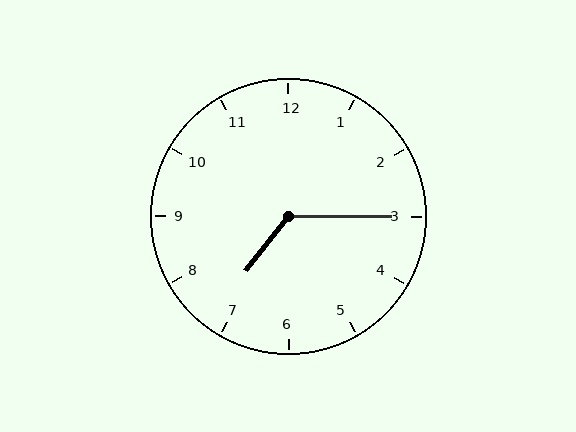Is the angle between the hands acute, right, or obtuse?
It is obtuse.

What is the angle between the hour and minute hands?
Approximately 128 degrees.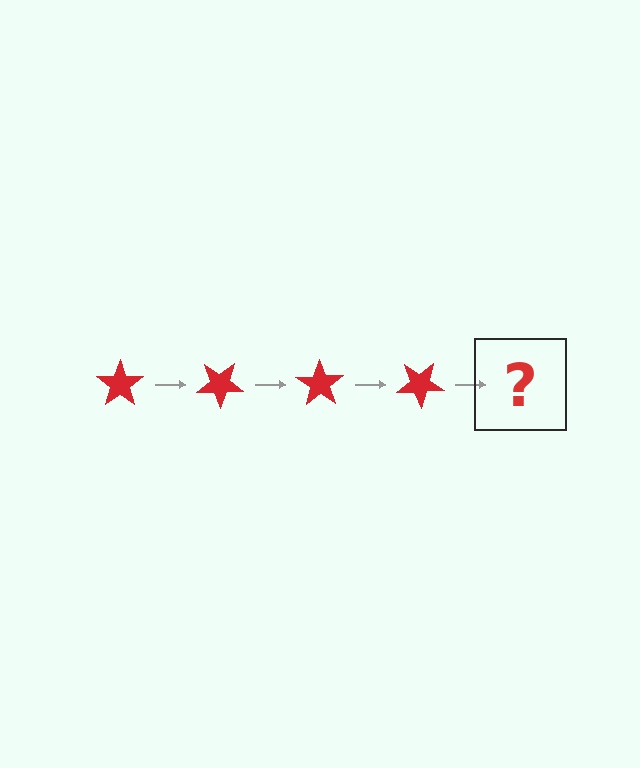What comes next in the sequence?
The next element should be a red star rotated 140 degrees.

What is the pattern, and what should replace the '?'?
The pattern is that the star rotates 35 degrees each step. The '?' should be a red star rotated 140 degrees.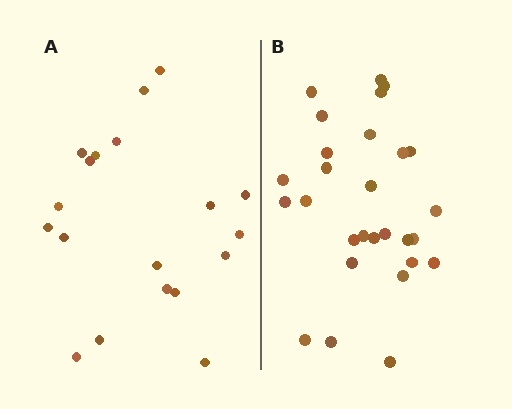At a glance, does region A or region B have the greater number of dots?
Region B (the right region) has more dots.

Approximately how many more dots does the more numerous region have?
Region B has roughly 8 or so more dots than region A.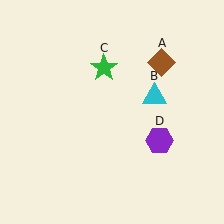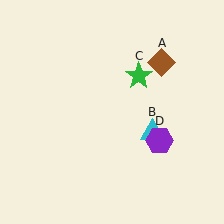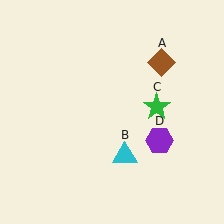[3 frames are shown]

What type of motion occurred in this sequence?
The cyan triangle (object B), green star (object C) rotated clockwise around the center of the scene.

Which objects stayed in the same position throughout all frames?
Brown diamond (object A) and purple hexagon (object D) remained stationary.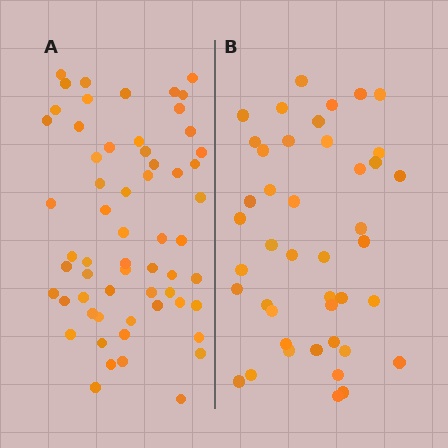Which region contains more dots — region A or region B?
Region A (the left region) has more dots.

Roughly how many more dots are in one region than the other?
Region A has approximately 15 more dots than region B.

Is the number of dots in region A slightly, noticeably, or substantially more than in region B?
Region A has noticeably more, but not dramatically so. The ratio is roughly 1.4 to 1.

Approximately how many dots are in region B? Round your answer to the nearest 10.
About 40 dots. (The exact count is 43, which rounds to 40.)